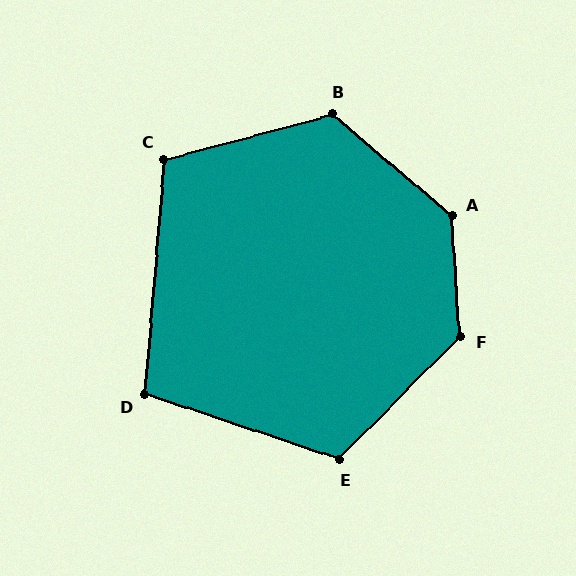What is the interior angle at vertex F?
Approximately 131 degrees (obtuse).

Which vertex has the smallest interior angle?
D, at approximately 104 degrees.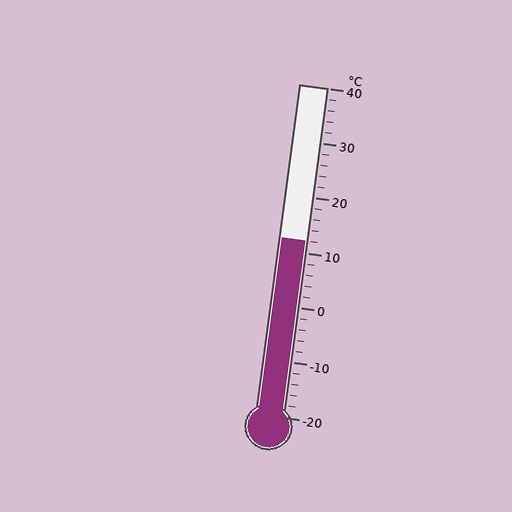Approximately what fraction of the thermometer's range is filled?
The thermometer is filled to approximately 55% of its range.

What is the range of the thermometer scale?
The thermometer scale ranges from -20°C to 40°C.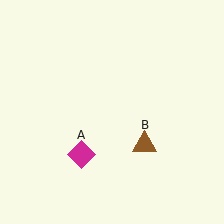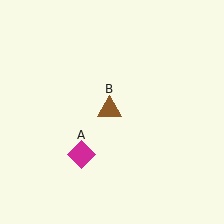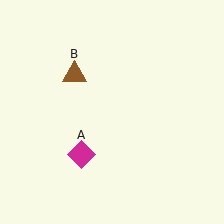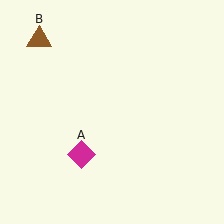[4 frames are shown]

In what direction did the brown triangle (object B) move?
The brown triangle (object B) moved up and to the left.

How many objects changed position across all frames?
1 object changed position: brown triangle (object B).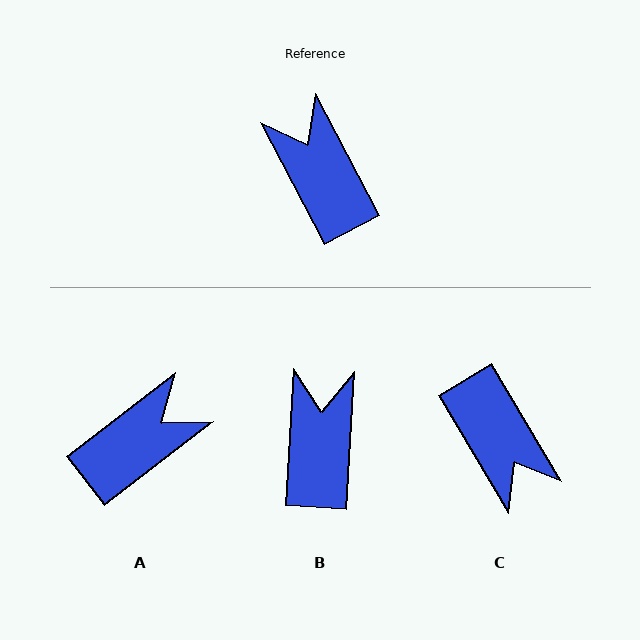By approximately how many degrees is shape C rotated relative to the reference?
Approximately 177 degrees clockwise.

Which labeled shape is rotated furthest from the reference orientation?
C, about 177 degrees away.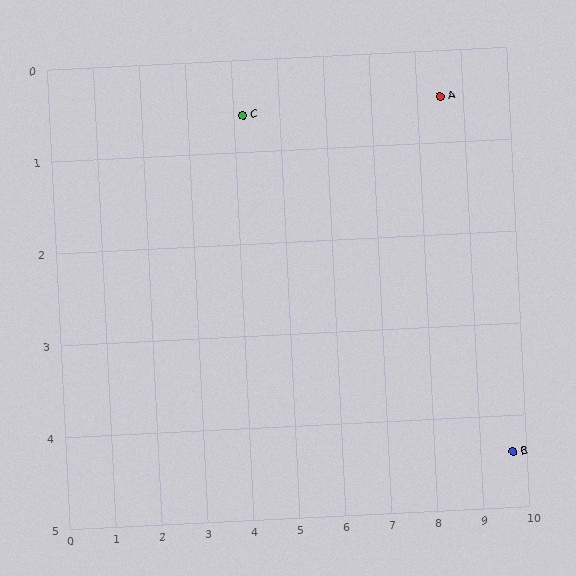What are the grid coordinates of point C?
Point C is at approximately (4.2, 0.6).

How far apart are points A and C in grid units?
Points A and C are about 4.3 grid units apart.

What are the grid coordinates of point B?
Point B is at approximately (9.7, 4.4).